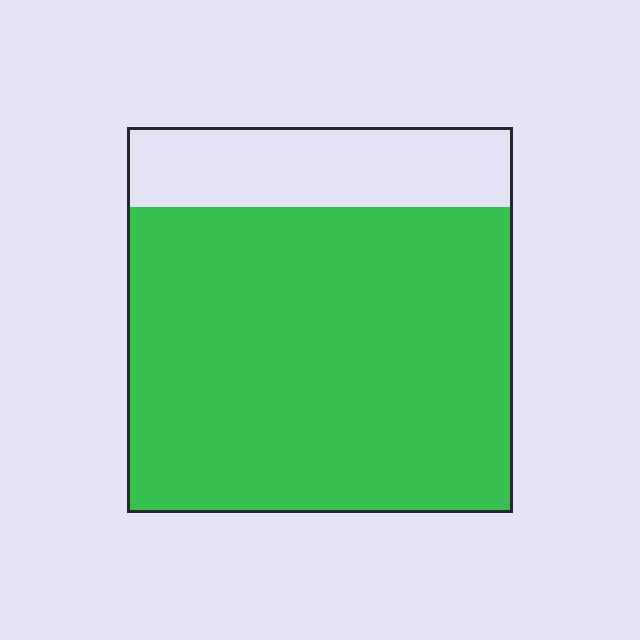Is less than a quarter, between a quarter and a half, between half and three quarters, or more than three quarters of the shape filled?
More than three quarters.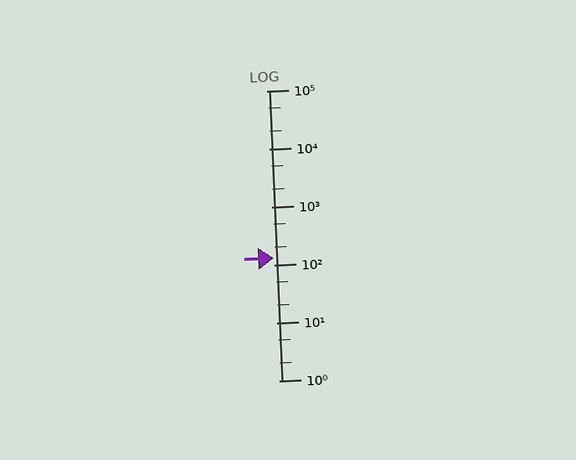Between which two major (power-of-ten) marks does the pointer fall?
The pointer is between 100 and 1000.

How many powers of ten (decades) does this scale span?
The scale spans 5 decades, from 1 to 100000.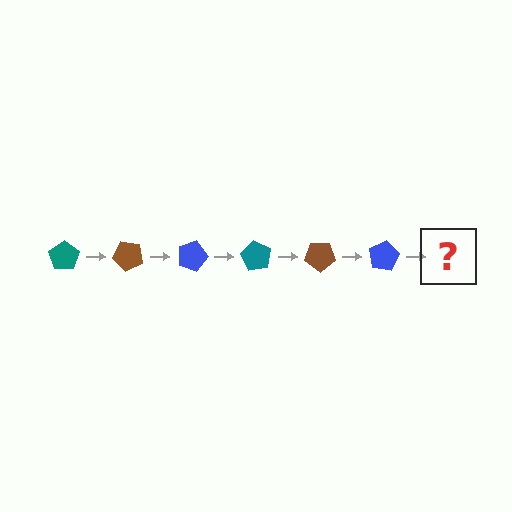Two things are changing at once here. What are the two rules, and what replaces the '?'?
The two rules are that it rotates 45 degrees each step and the color cycles through teal, brown, and blue. The '?' should be a teal pentagon, rotated 270 degrees from the start.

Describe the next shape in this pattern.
It should be a teal pentagon, rotated 270 degrees from the start.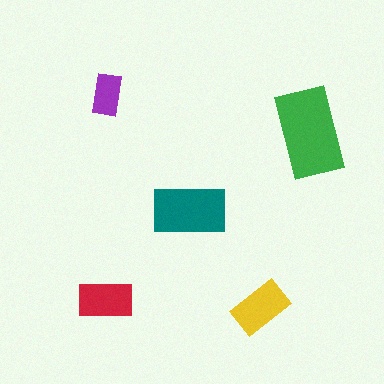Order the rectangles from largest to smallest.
the green one, the teal one, the yellow one, the red one, the purple one.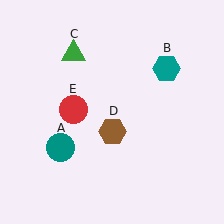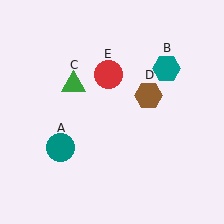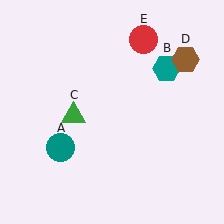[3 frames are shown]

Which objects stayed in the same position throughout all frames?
Teal circle (object A) and teal hexagon (object B) remained stationary.